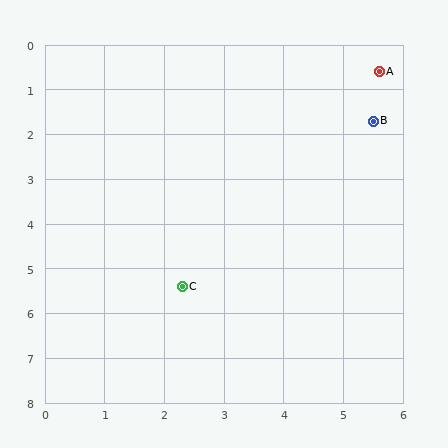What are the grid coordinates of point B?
Point B is at approximately (5.5, 1.7).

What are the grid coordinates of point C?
Point C is at approximately (2.3, 5.4).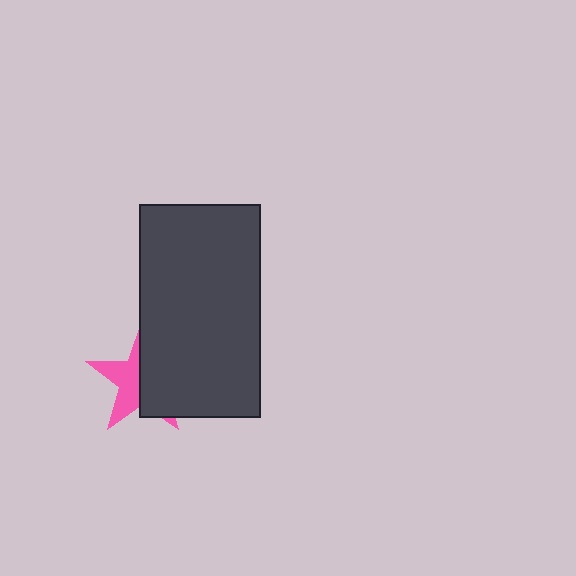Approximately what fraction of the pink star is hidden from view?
Roughly 54% of the pink star is hidden behind the dark gray rectangle.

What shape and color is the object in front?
The object in front is a dark gray rectangle.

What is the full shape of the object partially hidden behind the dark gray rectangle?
The partially hidden object is a pink star.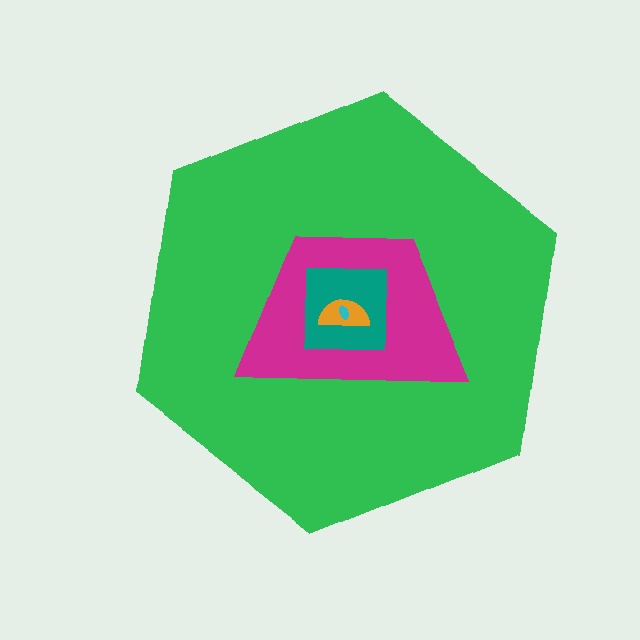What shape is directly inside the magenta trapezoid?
The teal square.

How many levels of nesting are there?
5.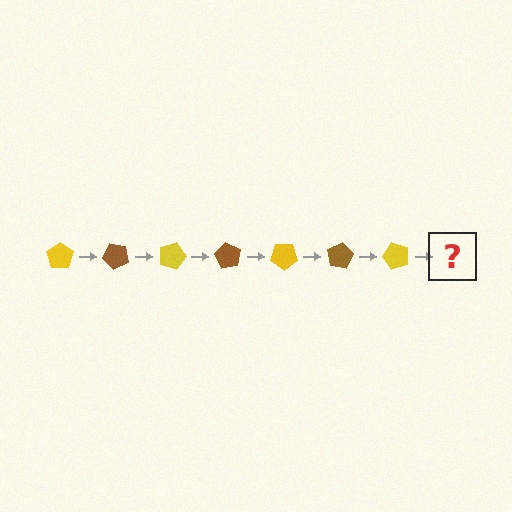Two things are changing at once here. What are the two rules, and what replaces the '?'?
The two rules are that it rotates 45 degrees each step and the color cycles through yellow and brown. The '?' should be a brown pentagon, rotated 315 degrees from the start.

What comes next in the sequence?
The next element should be a brown pentagon, rotated 315 degrees from the start.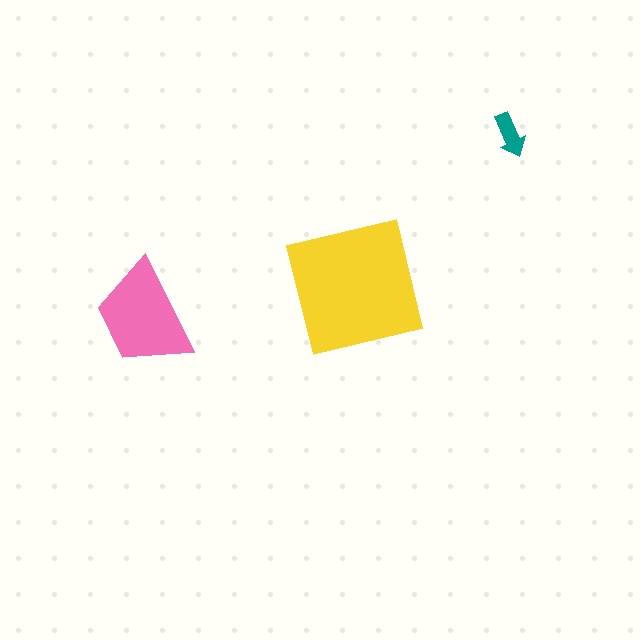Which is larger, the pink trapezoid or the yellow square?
The yellow square.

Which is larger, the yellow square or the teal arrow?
The yellow square.